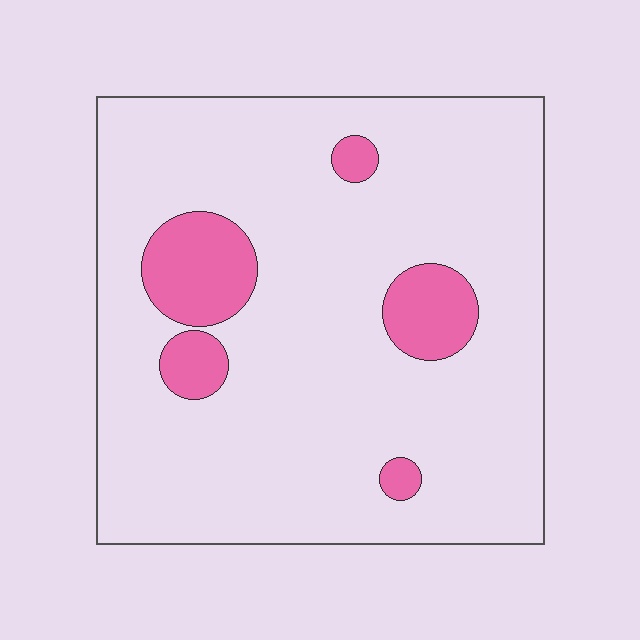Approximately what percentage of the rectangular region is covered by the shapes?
Approximately 15%.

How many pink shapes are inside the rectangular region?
5.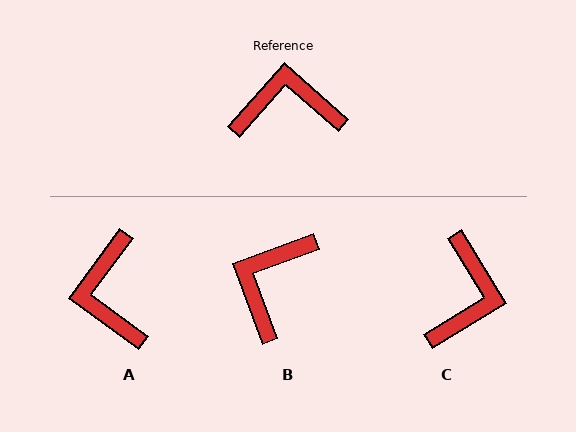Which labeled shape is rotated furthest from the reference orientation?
C, about 107 degrees away.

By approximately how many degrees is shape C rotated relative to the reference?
Approximately 107 degrees clockwise.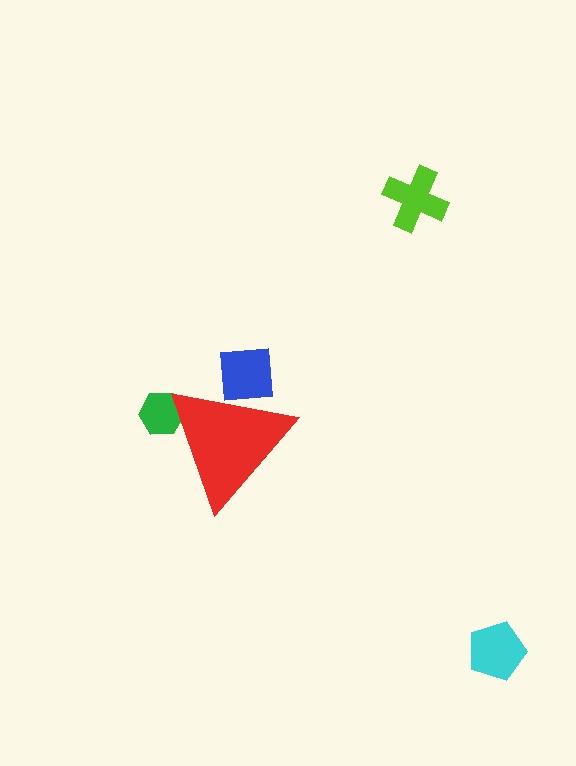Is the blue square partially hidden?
Yes, the blue square is partially hidden behind the red triangle.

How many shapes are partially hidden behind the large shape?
2 shapes are partially hidden.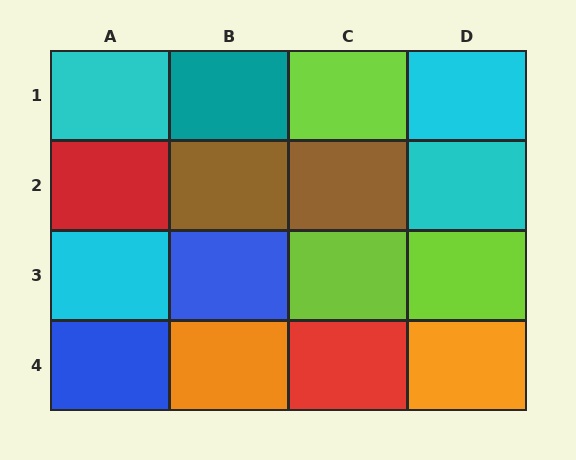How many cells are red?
2 cells are red.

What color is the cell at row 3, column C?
Lime.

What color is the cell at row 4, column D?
Orange.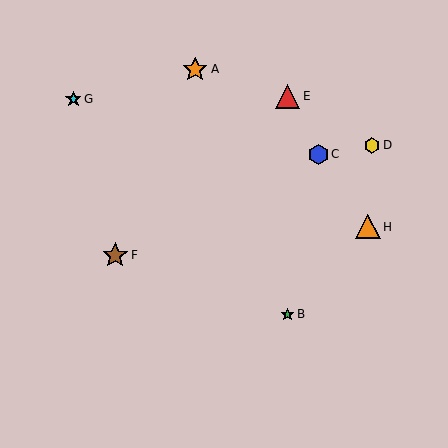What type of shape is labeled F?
Shape F is a brown star.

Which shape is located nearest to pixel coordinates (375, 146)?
The yellow hexagon (labeled D) at (372, 145) is nearest to that location.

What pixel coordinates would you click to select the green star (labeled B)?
Click at (288, 314) to select the green star B.